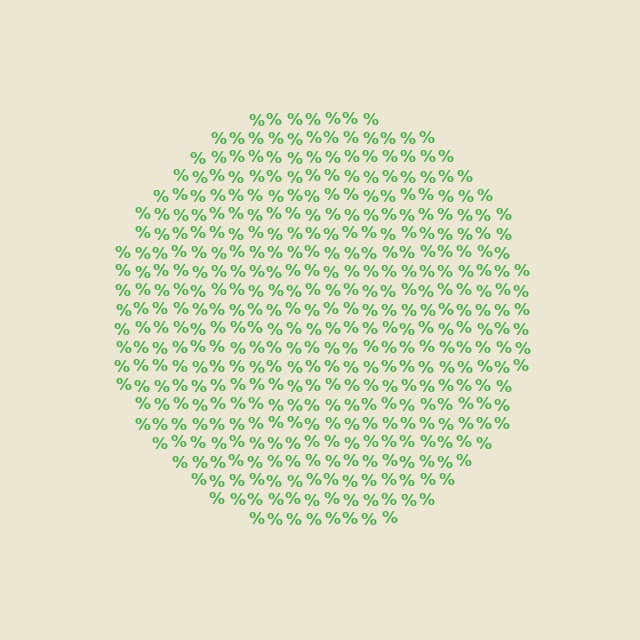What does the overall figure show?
The overall figure shows a circle.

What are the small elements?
The small elements are percent signs.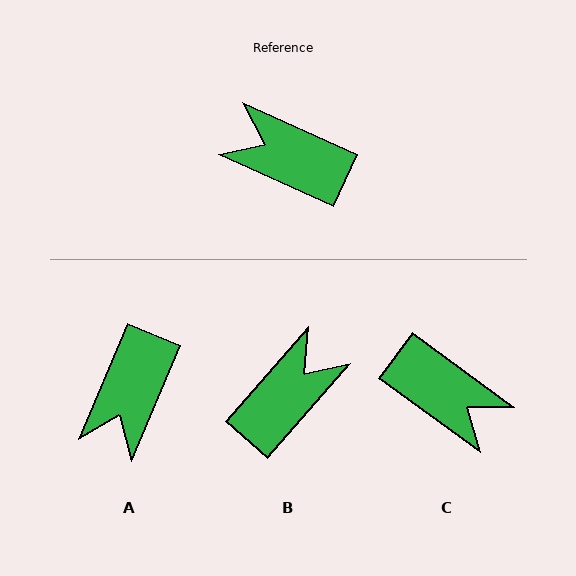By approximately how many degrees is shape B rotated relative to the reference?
Approximately 107 degrees clockwise.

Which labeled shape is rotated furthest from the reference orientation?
C, about 168 degrees away.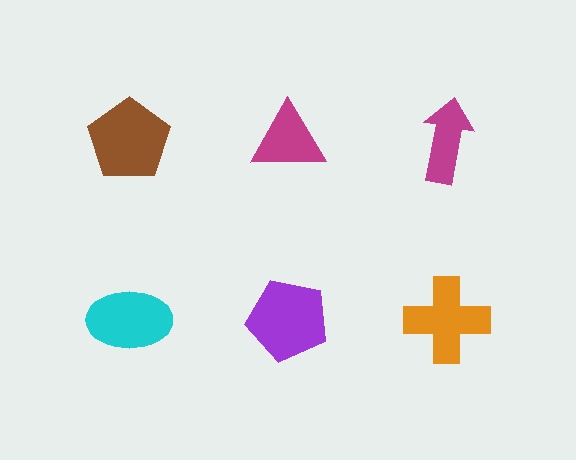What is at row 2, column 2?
A purple pentagon.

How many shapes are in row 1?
3 shapes.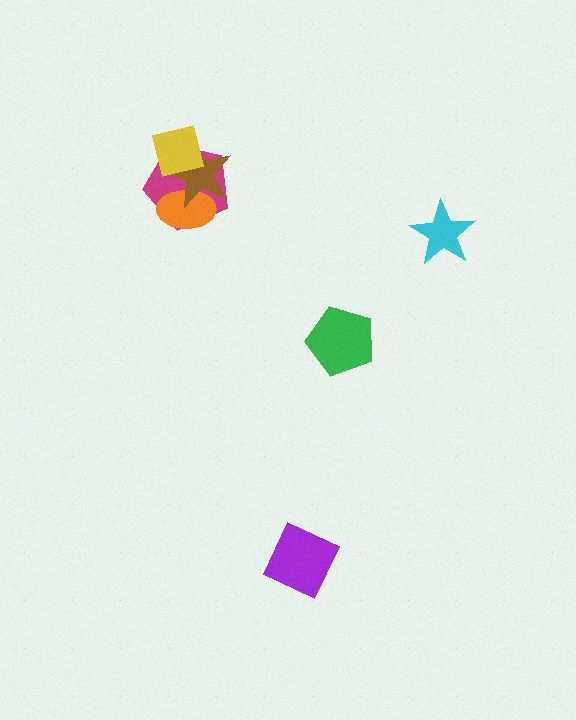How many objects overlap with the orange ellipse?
2 objects overlap with the orange ellipse.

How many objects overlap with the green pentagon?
0 objects overlap with the green pentagon.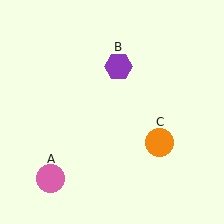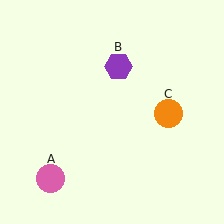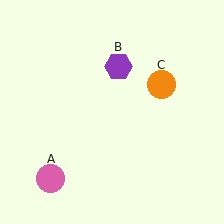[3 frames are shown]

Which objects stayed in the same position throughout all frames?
Pink circle (object A) and purple hexagon (object B) remained stationary.